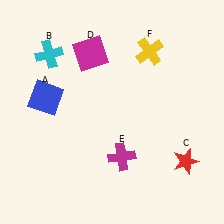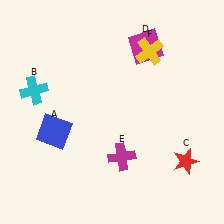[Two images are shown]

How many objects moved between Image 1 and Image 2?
3 objects moved between the two images.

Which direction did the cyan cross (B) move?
The cyan cross (B) moved down.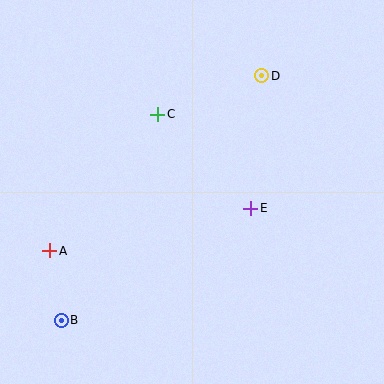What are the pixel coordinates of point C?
Point C is at (158, 114).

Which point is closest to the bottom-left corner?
Point B is closest to the bottom-left corner.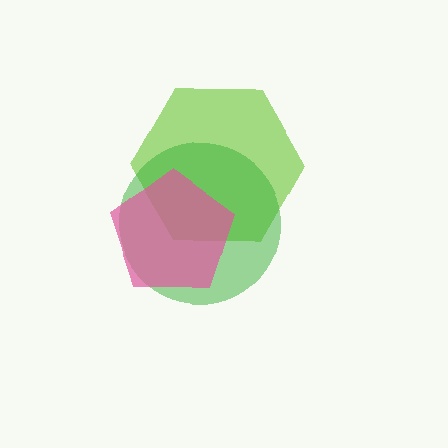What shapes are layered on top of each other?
The layered shapes are: a lime hexagon, a green circle, a pink pentagon.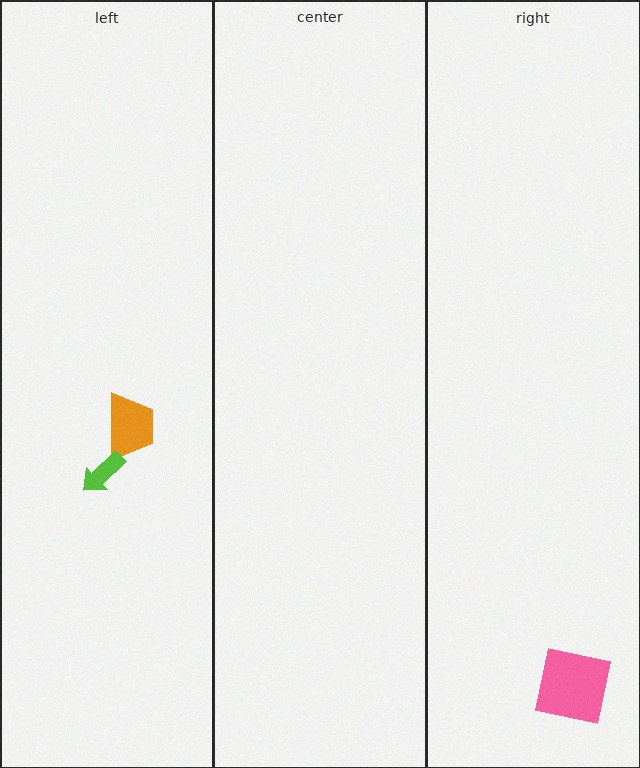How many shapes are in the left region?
2.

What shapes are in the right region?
The pink square.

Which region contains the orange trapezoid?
The left region.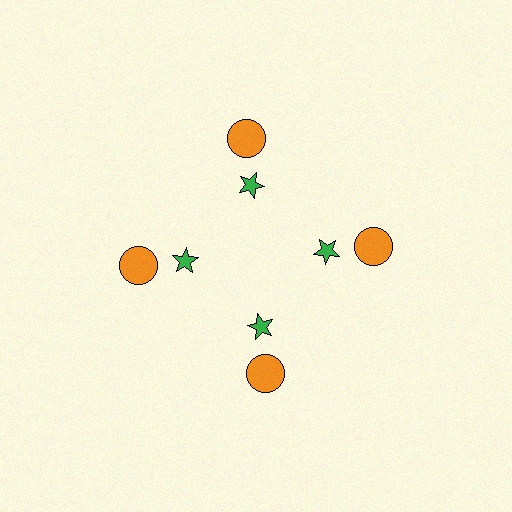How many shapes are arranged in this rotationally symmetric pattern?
There are 8 shapes, arranged in 4 groups of 2.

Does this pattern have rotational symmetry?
Yes, this pattern has 4-fold rotational symmetry. It looks the same after rotating 90 degrees around the center.